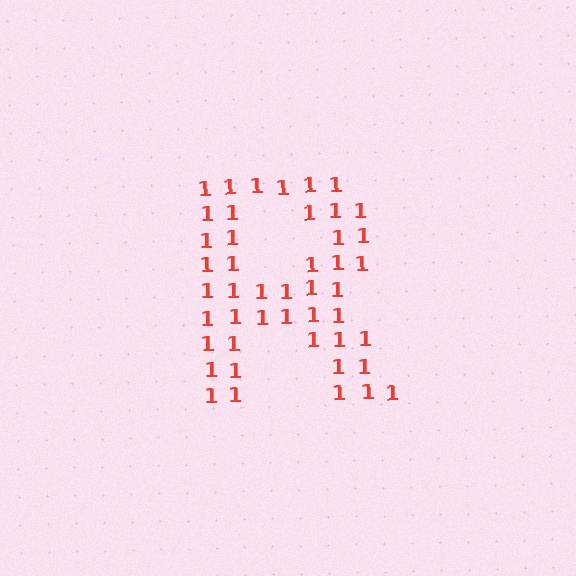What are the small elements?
The small elements are digit 1's.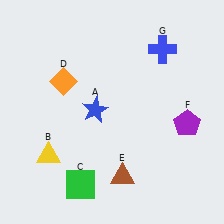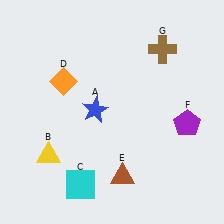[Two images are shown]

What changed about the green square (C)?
In Image 1, C is green. In Image 2, it changed to cyan.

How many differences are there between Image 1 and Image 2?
There are 2 differences between the two images.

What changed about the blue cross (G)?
In Image 1, G is blue. In Image 2, it changed to brown.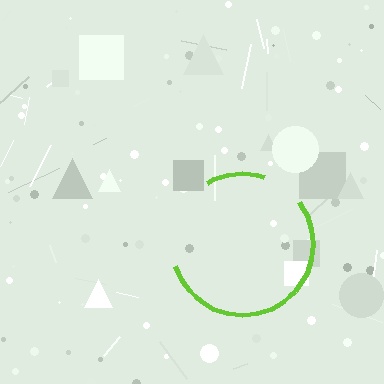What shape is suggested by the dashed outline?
The dashed outline suggests a circle.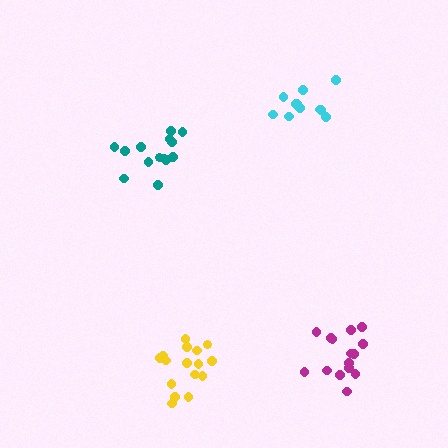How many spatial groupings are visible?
There are 4 spatial groupings.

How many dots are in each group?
Group 1: 14 dots, Group 2: 16 dots, Group 3: 11 dots, Group 4: 15 dots (56 total).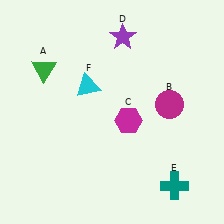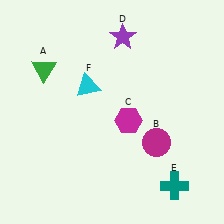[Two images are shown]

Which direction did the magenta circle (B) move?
The magenta circle (B) moved down.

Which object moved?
The magenta circle (B) moved down.